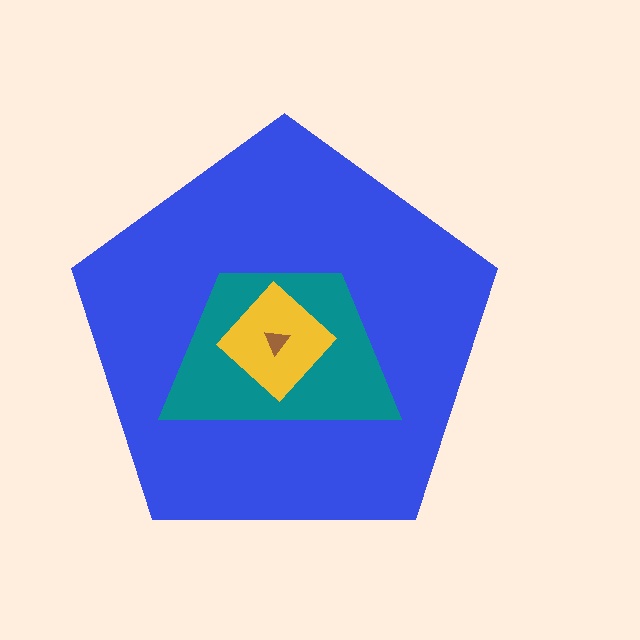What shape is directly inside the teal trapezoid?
The yellow diamond.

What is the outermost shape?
The blue pentagon.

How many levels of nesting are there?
4.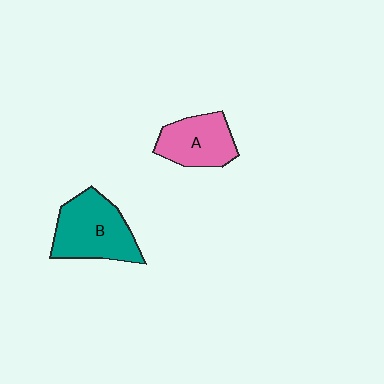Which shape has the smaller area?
Shape A (pink).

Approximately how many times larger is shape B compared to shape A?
Approximately 1.3 times.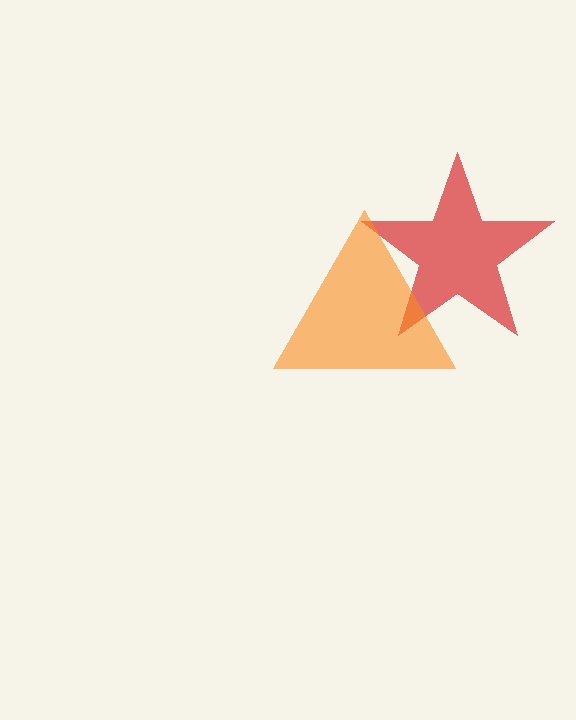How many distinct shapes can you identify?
There are 2 distinct shapes: a red star, an orange triangle.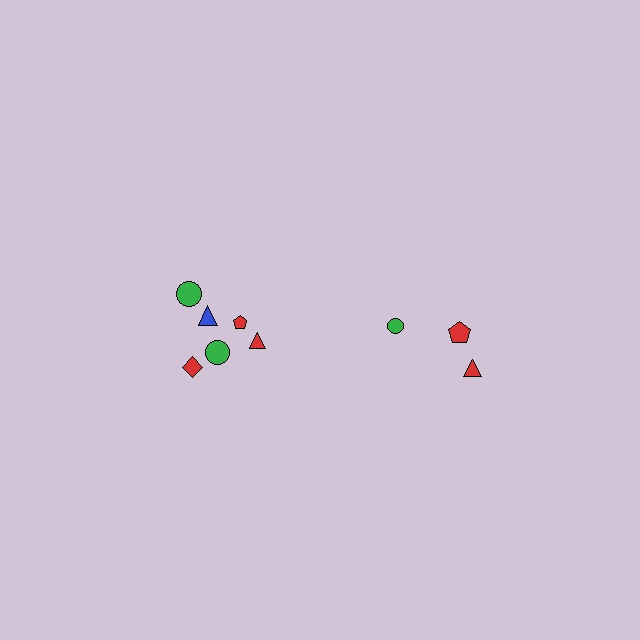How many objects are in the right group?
There are 3 objects.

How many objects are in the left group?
There are 6 objects.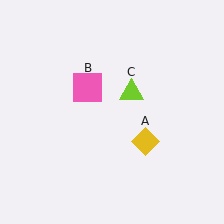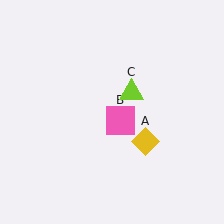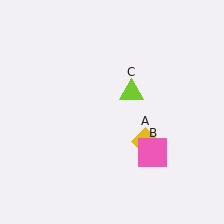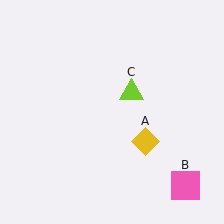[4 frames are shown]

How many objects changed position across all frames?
1 object changed position: pink square (object B).